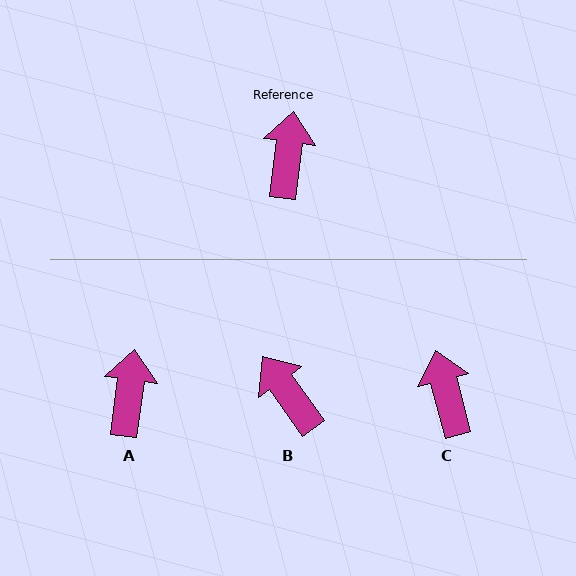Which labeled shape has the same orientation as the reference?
A.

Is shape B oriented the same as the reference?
No, it is off by about 43 degrees.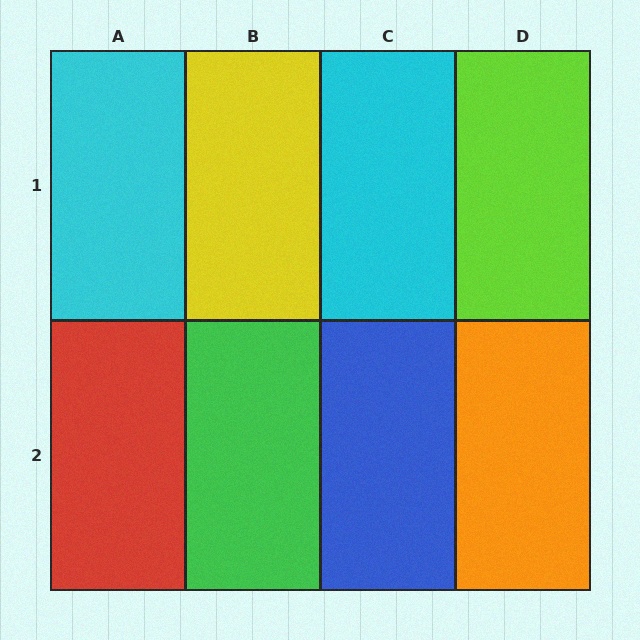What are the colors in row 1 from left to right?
Cyan, yellow, cyan, lime.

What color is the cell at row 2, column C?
Blue.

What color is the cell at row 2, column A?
Red.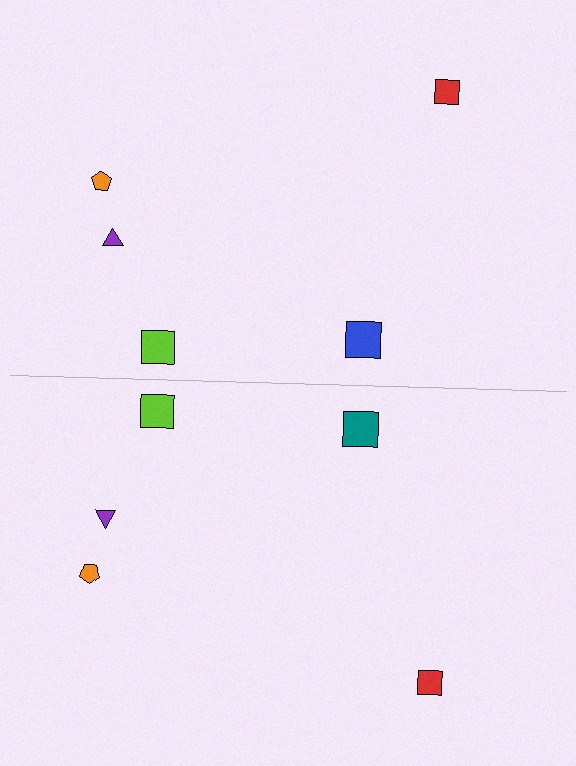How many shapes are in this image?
There are 10 shapes in this image.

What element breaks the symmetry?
The teal square on the bottom side breaks the symmetry — its mirror counterpart is blue.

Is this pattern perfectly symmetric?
No, the pattern is not perfectly symmetric. The teal square on the bottom side breaks the symmetry — its mirror counterpart is blue.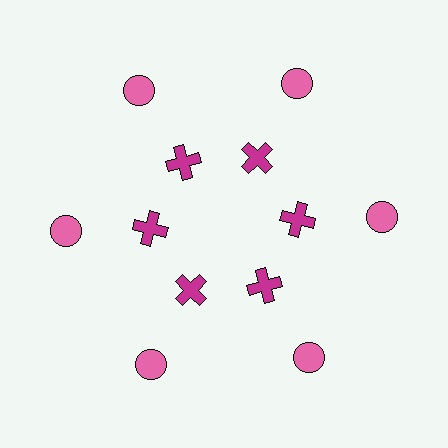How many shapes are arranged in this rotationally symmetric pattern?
There are 12 shapes, arranged in 6 groups of 2.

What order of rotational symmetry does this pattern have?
This pattern has 6-fold rotational symmetry.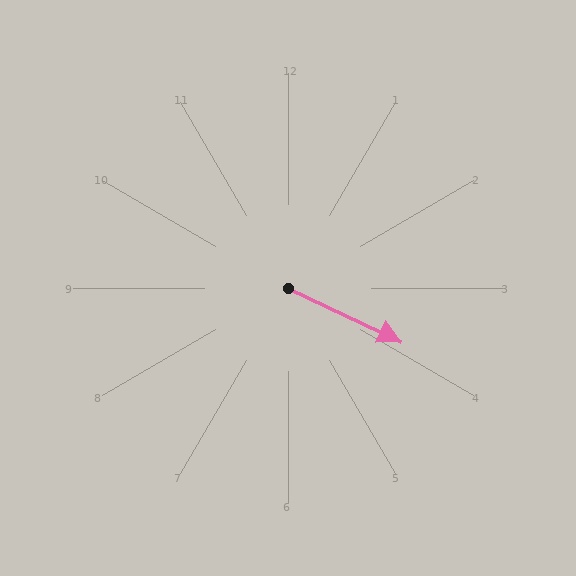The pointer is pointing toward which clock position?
Roughly 4 o'clock.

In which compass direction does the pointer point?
Southeast.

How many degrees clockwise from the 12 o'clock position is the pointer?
Approximately 115 degrees.